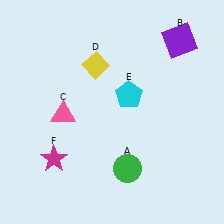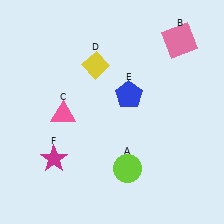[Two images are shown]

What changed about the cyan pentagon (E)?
In Image 1, E is cyan. In Image 2, it changed to blue.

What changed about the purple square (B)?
In Image 1, B is purple. In Image 2, it changed to pink.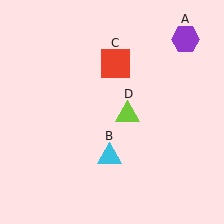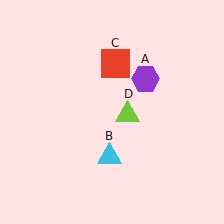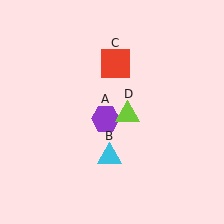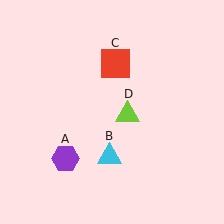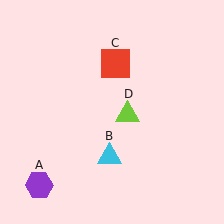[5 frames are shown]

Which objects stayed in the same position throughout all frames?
Cyan triangle (object B) and red square (object C) and lime triangle (object D) remained stationary.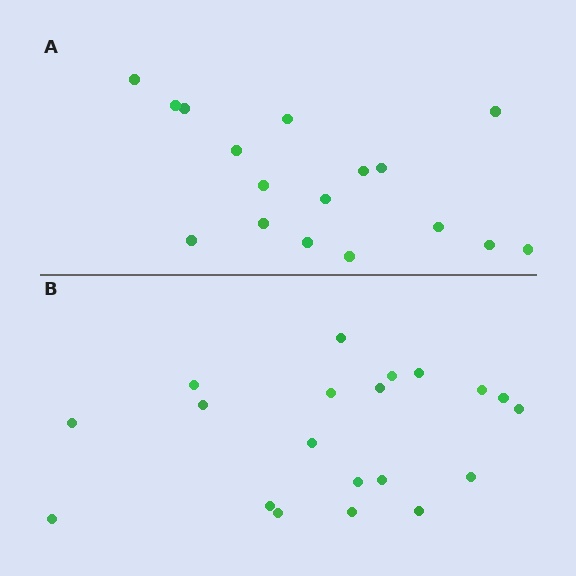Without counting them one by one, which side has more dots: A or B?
Region B (the bottom region) has more dots.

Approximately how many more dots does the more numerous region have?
Region B has just a few more — roughly 2 or 3 more dots than region A.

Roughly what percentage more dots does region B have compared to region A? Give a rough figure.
About 20% more.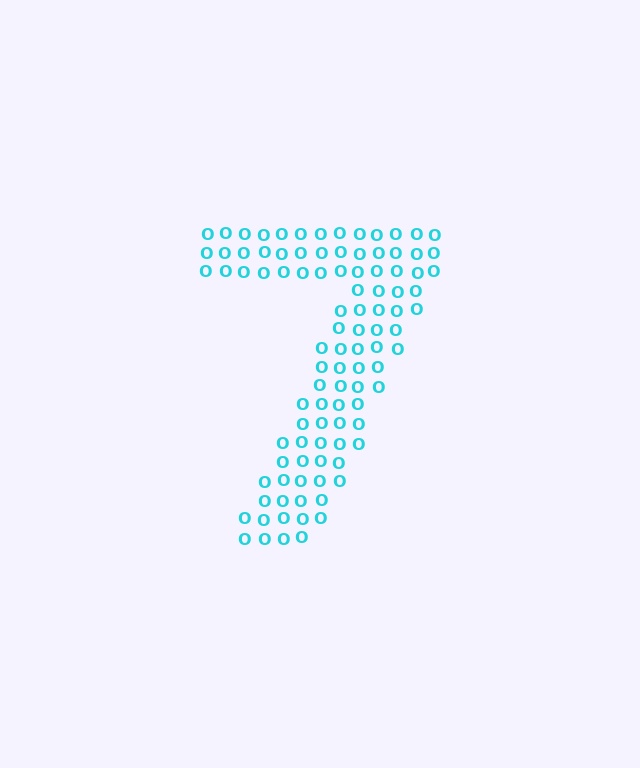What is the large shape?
The large shape is the digit 7.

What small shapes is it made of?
It is made of small letter O's.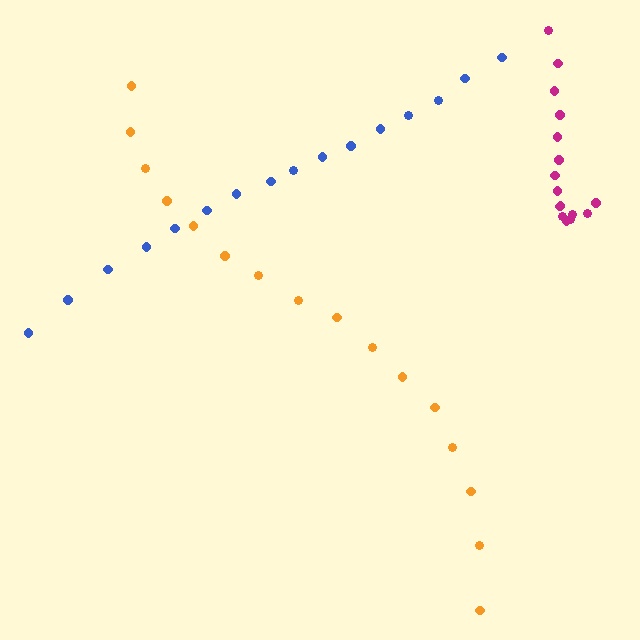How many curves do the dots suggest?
There are 3 distinct paths.